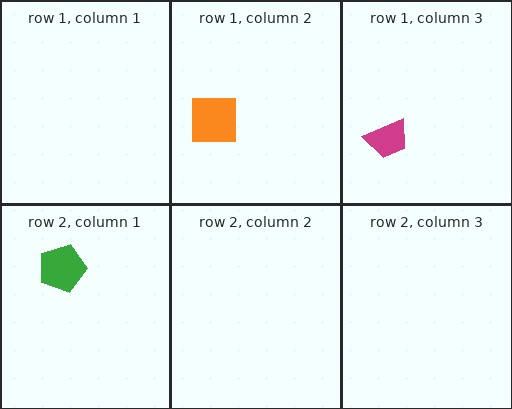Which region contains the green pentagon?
The row 2, column 1 region.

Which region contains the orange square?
The row 1, column 2 region.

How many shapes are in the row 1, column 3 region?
1.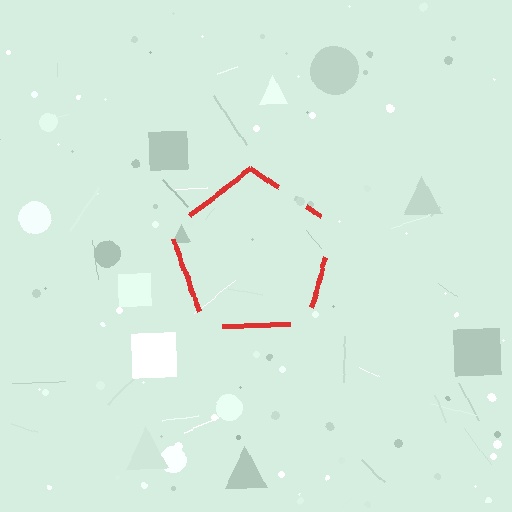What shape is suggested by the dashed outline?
The dashed outline suggests a pentagon.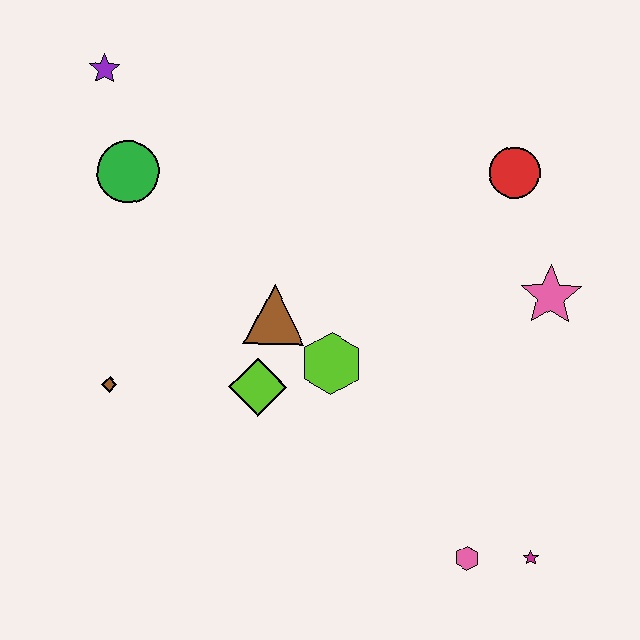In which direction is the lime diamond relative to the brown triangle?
The lime diamond is below the brown triangle.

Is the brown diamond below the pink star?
Yes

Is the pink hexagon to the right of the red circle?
No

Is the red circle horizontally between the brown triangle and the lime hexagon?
No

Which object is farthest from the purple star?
The magenta star is farthest from the purple star.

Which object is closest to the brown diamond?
The lime diamond is closest to the brown diamond.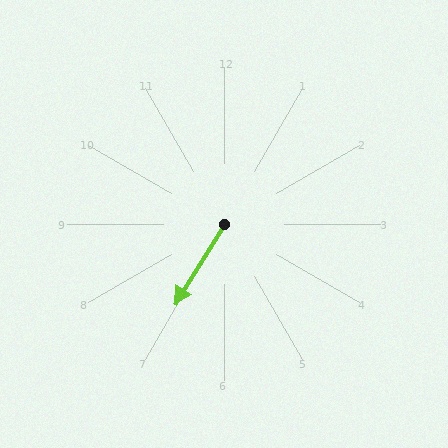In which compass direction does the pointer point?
Southwest.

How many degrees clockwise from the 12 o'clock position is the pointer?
Approximately 212 degrees.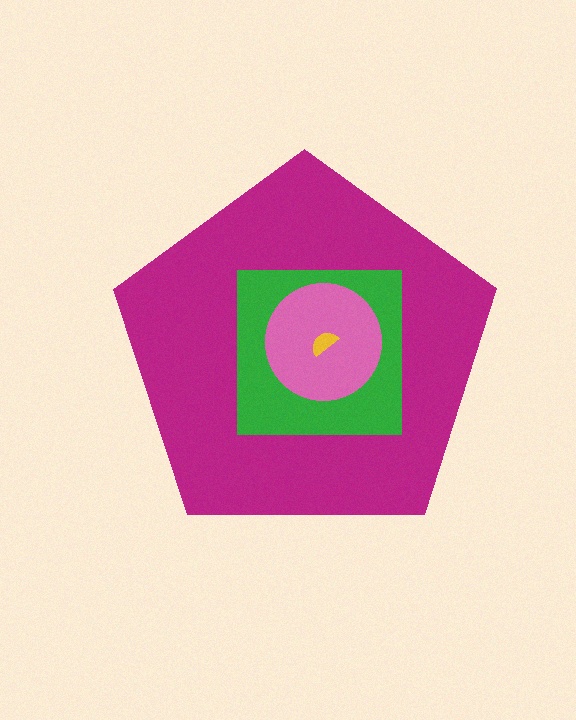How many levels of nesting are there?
4.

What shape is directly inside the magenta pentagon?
The green square.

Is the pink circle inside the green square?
Yes.